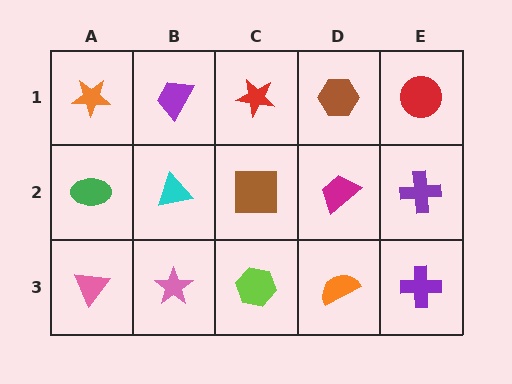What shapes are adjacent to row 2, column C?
A red star (row 1, column C), a lime hexagon (row 3, column C), a cyan triangle (row 2, column B), a magenta trapezoid (row 2, column D).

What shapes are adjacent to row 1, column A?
A green ellipse (row 2, column A), a purple trapezoid (row 1, column B).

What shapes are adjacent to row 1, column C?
A brown square (row 2, column C), a purple trapezoid (row 1, column B), a brown hexagon (row 1, column D).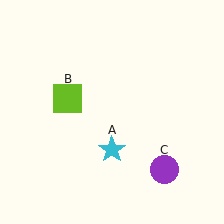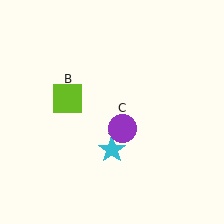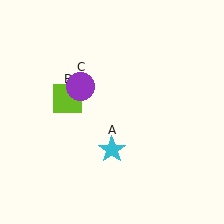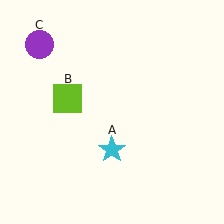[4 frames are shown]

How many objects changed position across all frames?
1 object changed position: purple circle (object C).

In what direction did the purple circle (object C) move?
The purple circle (object C) moved up and to the left.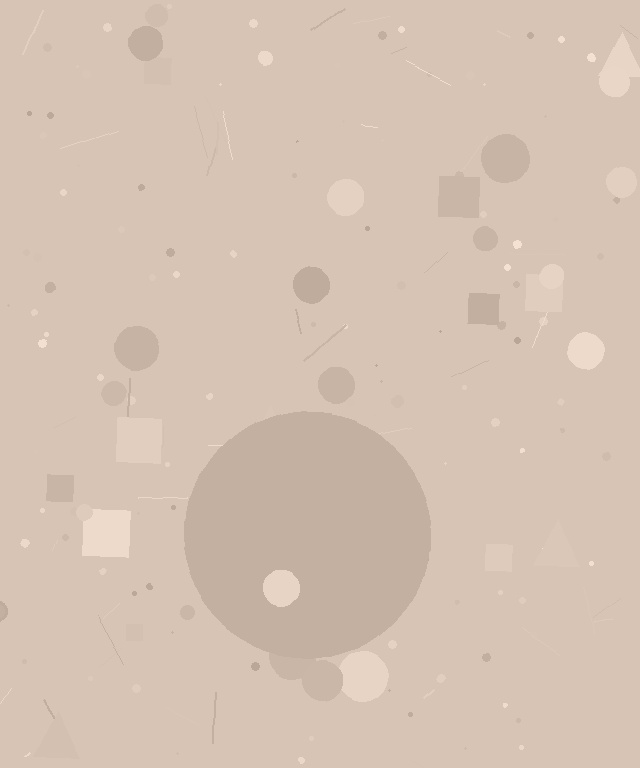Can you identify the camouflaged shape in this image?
The camouflaged shape is a circle.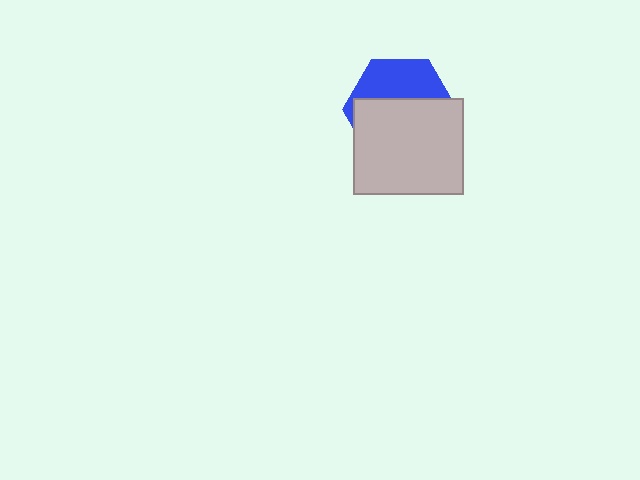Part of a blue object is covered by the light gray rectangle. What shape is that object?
It is a hexagon.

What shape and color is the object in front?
The object in front is a light gray rectangle.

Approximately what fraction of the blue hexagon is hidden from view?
Roughly 63% of the blue hexagon is hidden behind the light gray rectangle.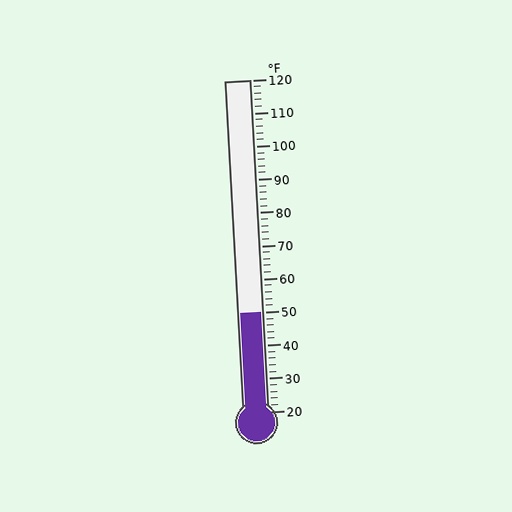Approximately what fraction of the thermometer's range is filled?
The thermometer is filled to approximately 30% of its range.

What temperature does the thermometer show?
The thermometer shows approximately 50°F.